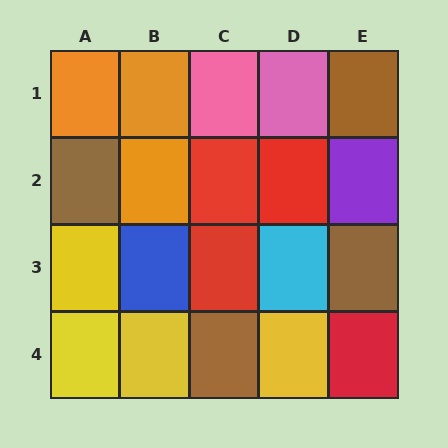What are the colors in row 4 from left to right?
Yellow, yellow, brown, yellow, red.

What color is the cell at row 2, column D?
Red.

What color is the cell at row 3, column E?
Brown.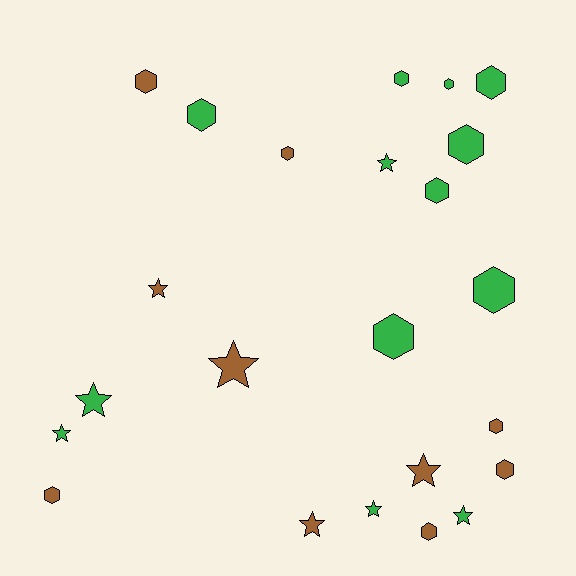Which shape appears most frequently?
Hexagon, with 14 objects.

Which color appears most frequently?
Green, with 13 objects.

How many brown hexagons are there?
There are 6 brown hexagons.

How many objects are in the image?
There are 23 objects.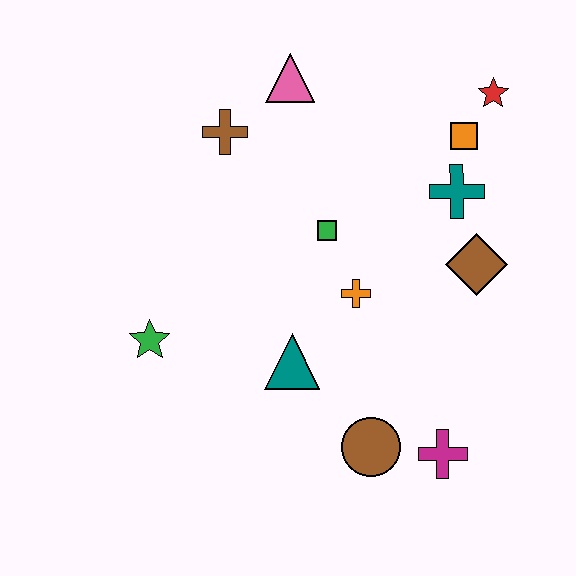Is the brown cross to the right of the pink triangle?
No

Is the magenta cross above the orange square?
No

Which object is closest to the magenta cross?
The brown circle is closest to the magenta cross.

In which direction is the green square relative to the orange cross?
The green square is above the orange cross.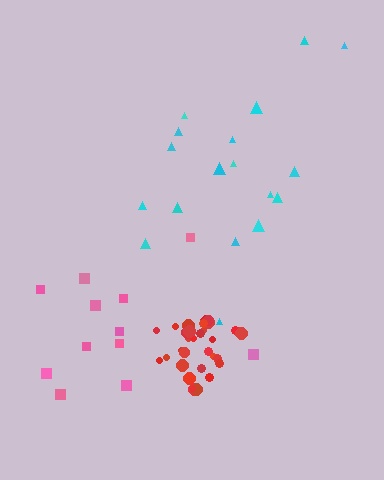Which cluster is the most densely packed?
Red.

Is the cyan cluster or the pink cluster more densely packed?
Cyan.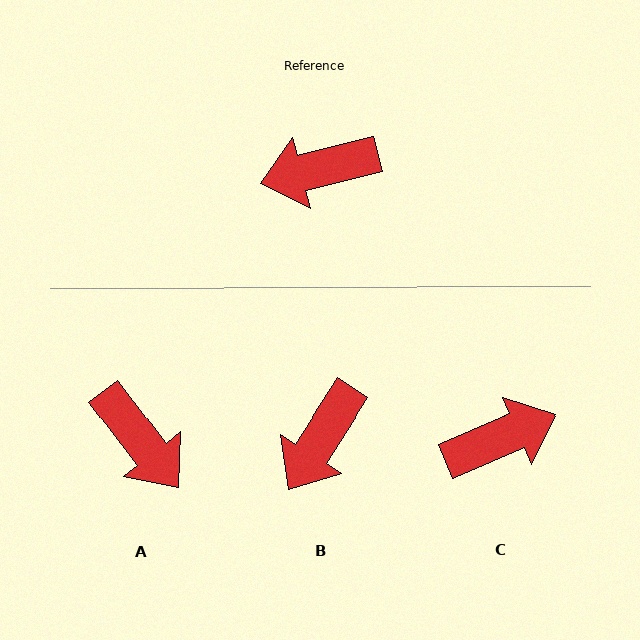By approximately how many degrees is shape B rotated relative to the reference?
Approximately 44 degrees counter-clockwise.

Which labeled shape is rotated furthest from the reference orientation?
C, about 171 degrees away.